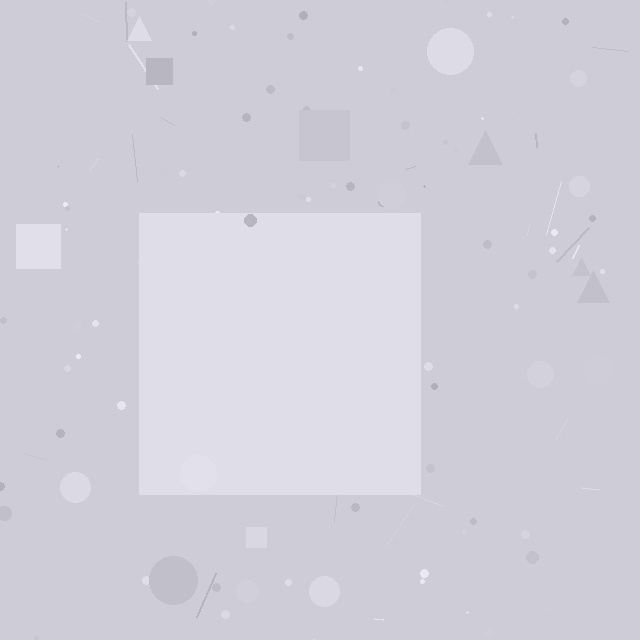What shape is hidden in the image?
A square is hidden in the image.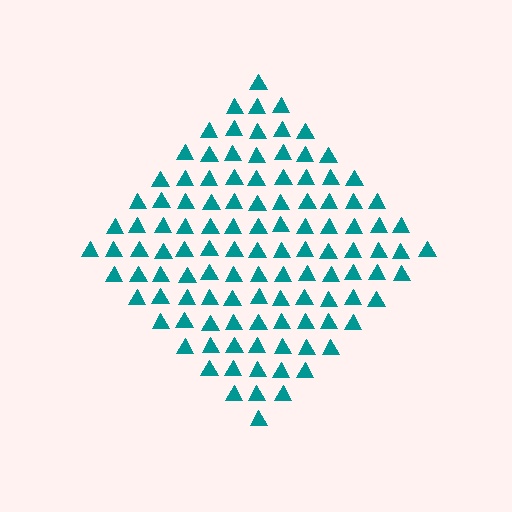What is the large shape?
The large shape is a diamond.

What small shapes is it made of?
It is made of small triangles.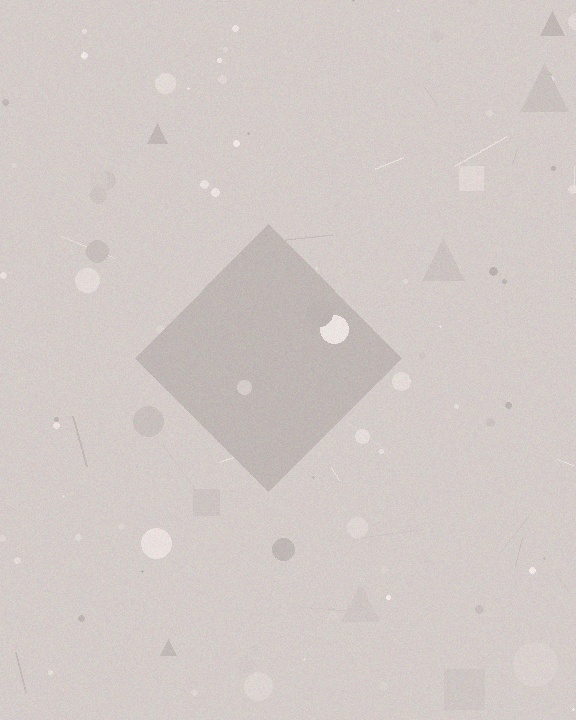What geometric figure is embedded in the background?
A diamond is embedded in the background.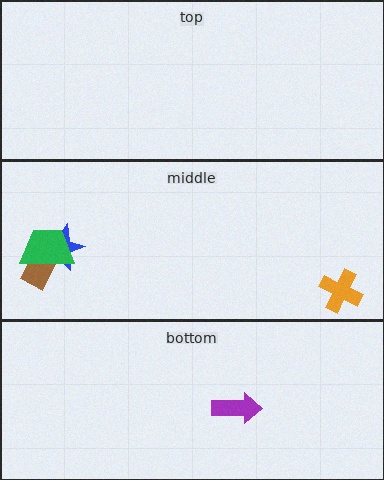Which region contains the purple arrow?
The bottom region.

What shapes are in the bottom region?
The purple arrow.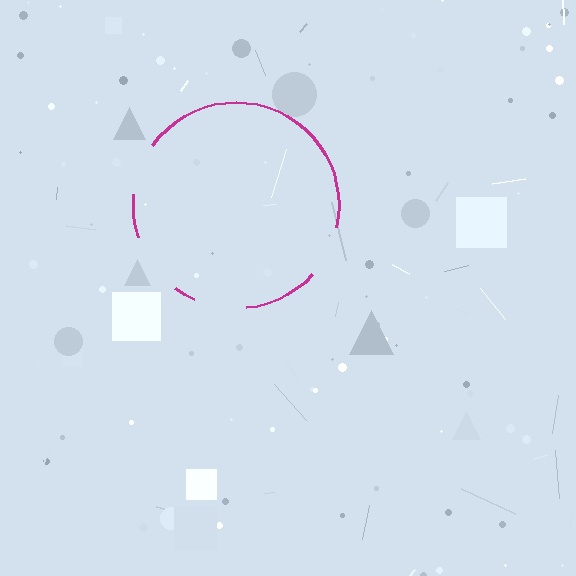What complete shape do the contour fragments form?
The contour fragments form a circle.